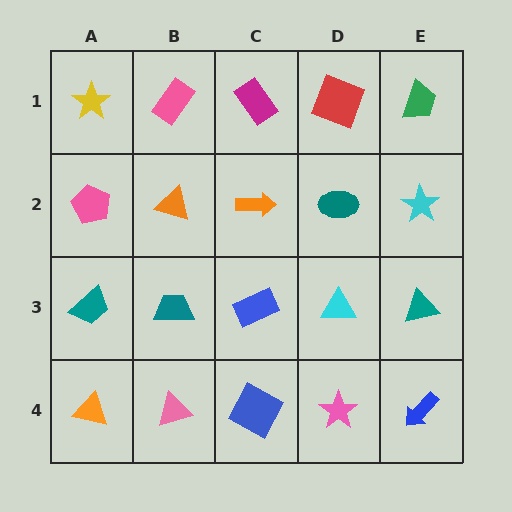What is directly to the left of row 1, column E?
A red square.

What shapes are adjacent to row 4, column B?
A teal trapezoid (row 3, column B), an orange triangle (row 4, column A), a blue square (row 4, column C).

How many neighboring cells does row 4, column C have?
3.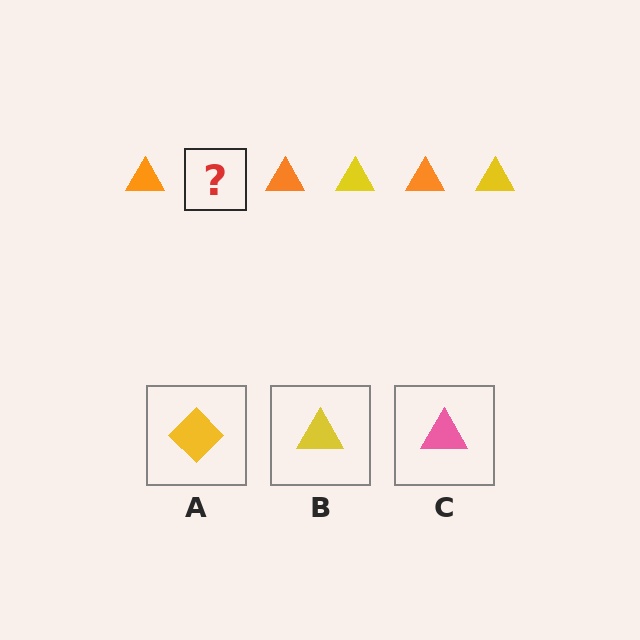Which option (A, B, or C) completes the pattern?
B.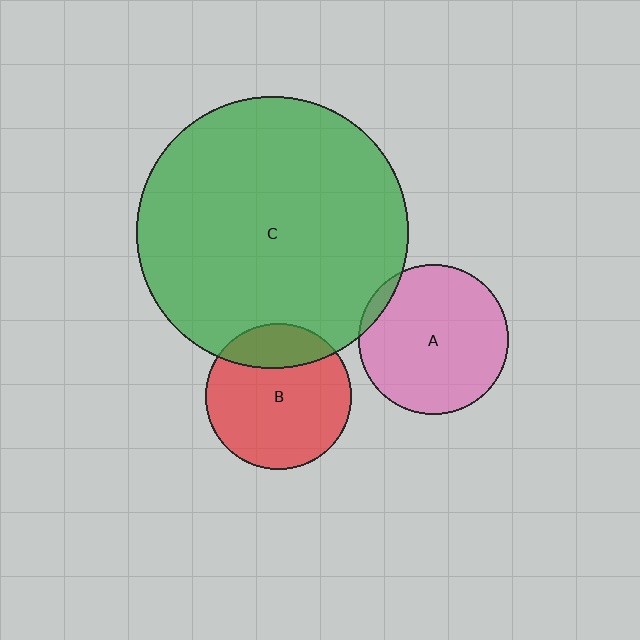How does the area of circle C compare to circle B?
Approximately 3.5 times.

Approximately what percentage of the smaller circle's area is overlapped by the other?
Approximately 5%.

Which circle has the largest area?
Circle C (green).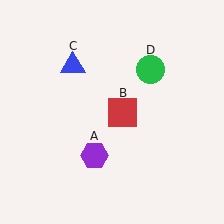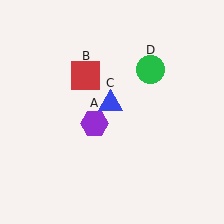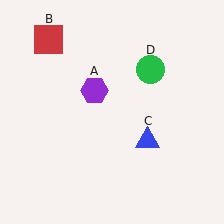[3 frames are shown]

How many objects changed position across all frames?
3 objects changed position: purple hexagon (object A), red square (object B), blue triangle (object C).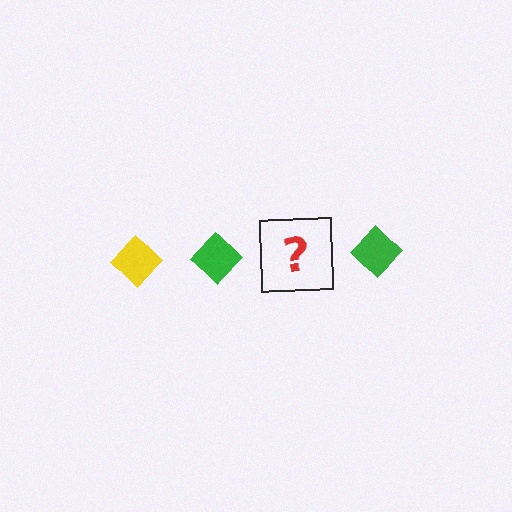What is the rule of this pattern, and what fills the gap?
The rule is that the pattern cycles through yellow, green diamonds. The gap should be filled with a yellow diamond.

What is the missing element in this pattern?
The missing element is a yellow diamond.